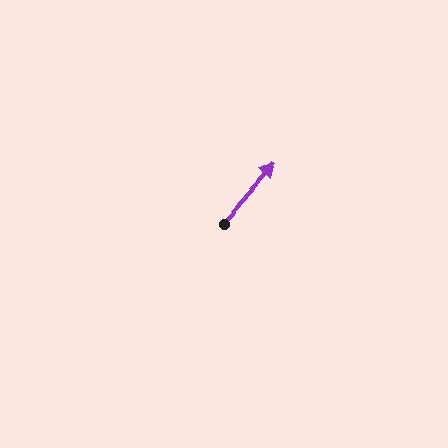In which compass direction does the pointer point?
Northeast.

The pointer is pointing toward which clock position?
Roughly 1 o'clock.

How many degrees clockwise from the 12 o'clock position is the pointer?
Approximately 41 degrees.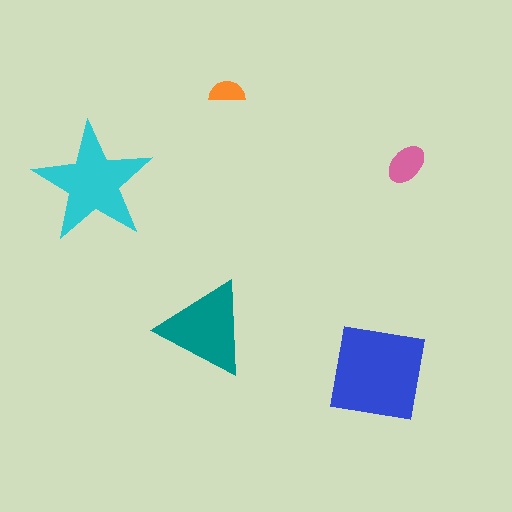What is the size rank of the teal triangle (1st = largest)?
3rd.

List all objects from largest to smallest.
The blue square, the cyan star, the teal triangle, the pink ellipse, the orange semicircle.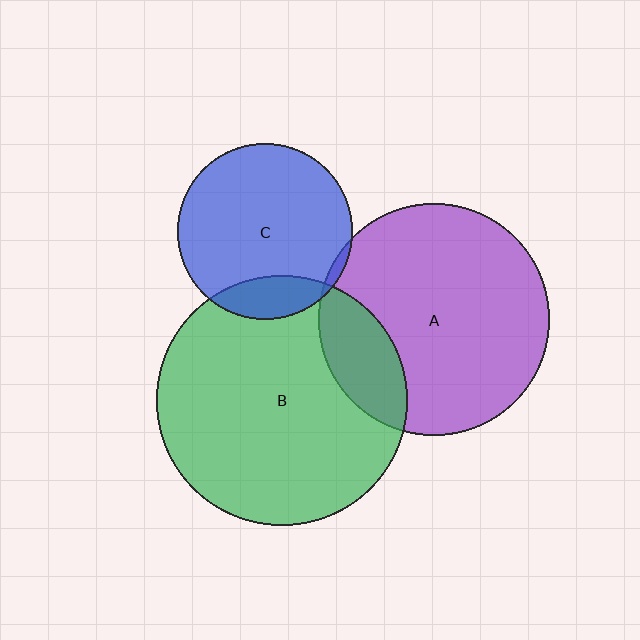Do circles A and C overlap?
Yes.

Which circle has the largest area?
Circle B (green).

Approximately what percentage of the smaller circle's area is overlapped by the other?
Approximately 5%.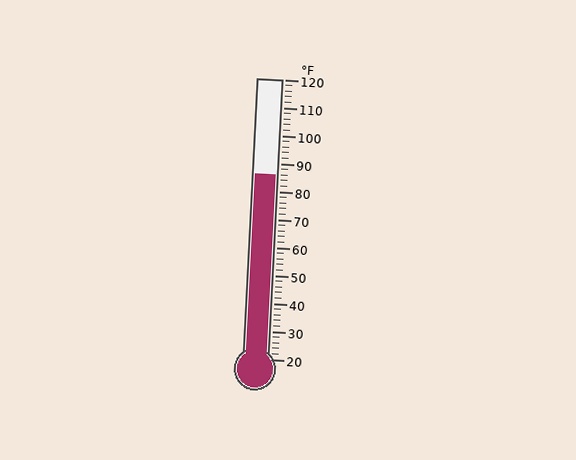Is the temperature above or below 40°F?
The temperature is above 40°F.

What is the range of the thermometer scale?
The thermometer scale ranges from 20°F to 120°F.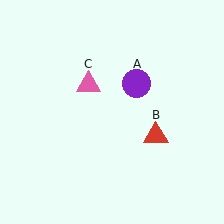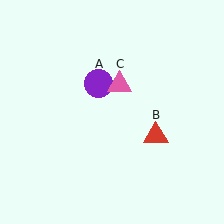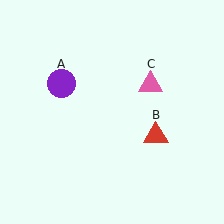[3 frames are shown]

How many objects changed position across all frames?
2 objects changed position: purple circle (object A), pink triangle (object C).